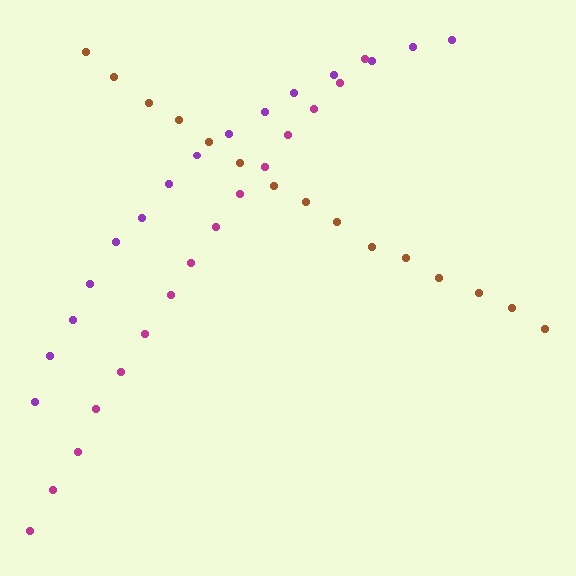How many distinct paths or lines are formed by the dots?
There are 3 distinct paths.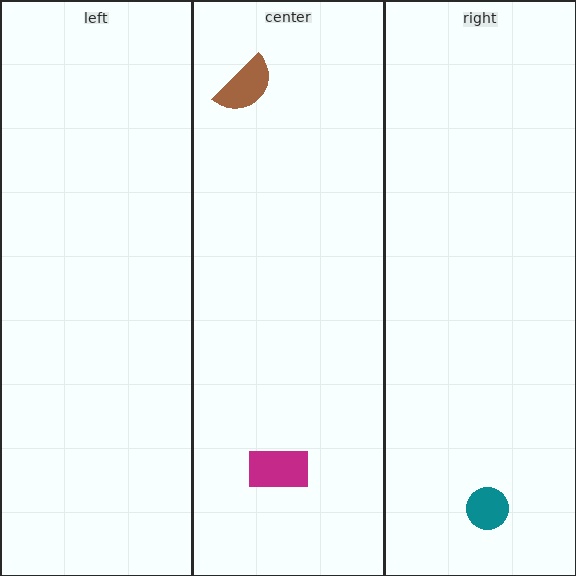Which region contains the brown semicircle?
The center region.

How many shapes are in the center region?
2.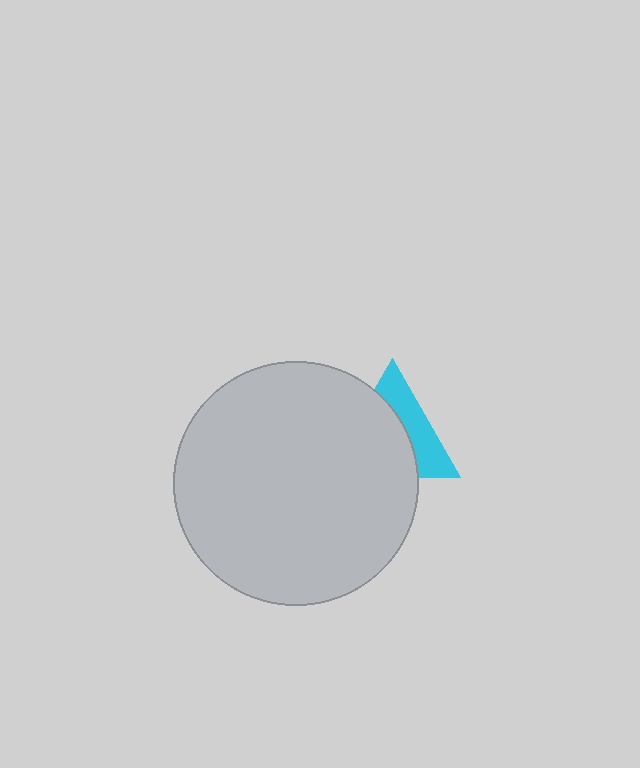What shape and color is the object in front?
The object in front is a light gray circle.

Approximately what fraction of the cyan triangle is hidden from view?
Roughly 60% of the cyan triangle is hidden behind the light gray circle.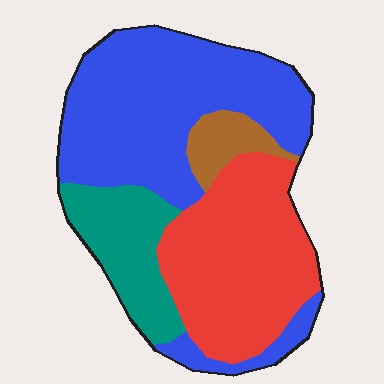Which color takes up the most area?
Blue, at roughly 45%.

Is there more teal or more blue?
Blue.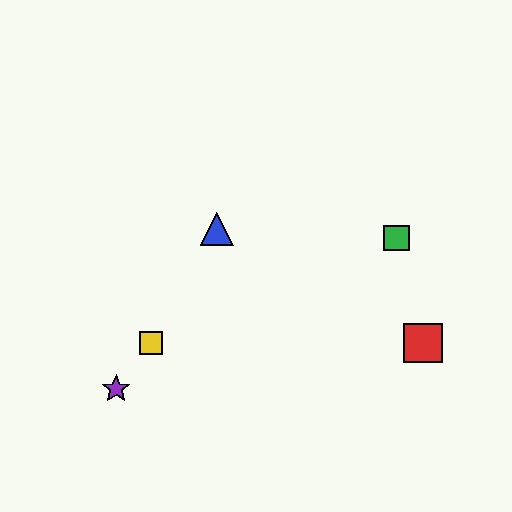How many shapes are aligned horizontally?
2 shapes (the red square, the yellow square) are aligned horizontally.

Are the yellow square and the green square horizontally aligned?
No, the yellow square is at y≈343 and the green square is at y≈238.